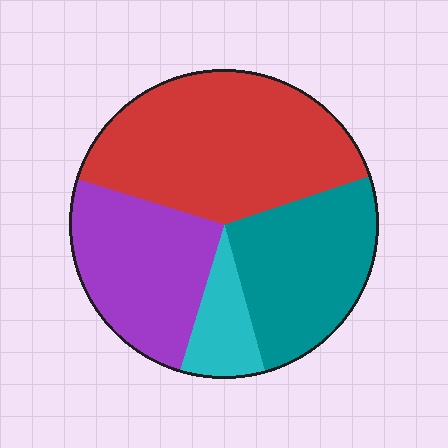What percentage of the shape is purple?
Purple takes up about one quarter (1/4) of the shape.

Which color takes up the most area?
Red, at roughly 40%.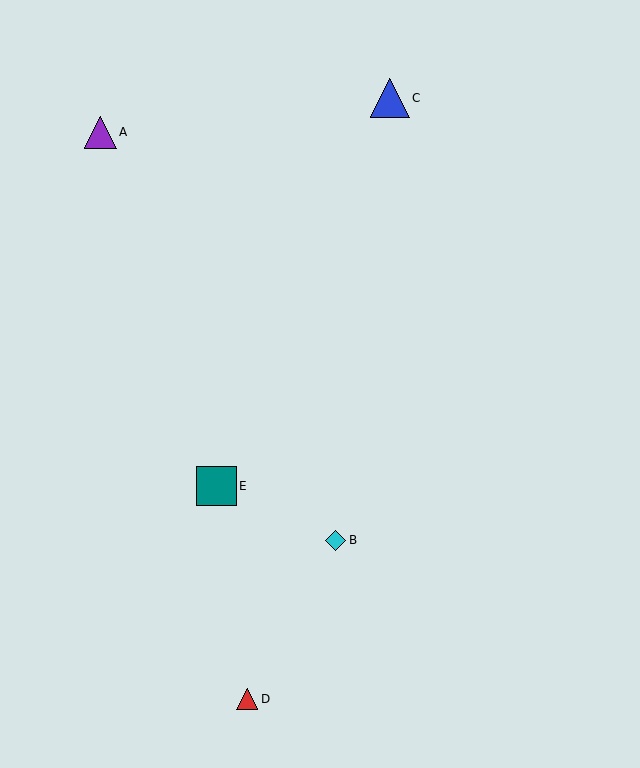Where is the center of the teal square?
The center of the teal square is at (216, 486).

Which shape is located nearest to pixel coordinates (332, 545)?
The cyan diamond (labeled B) at (335, 540) is nearest to that location.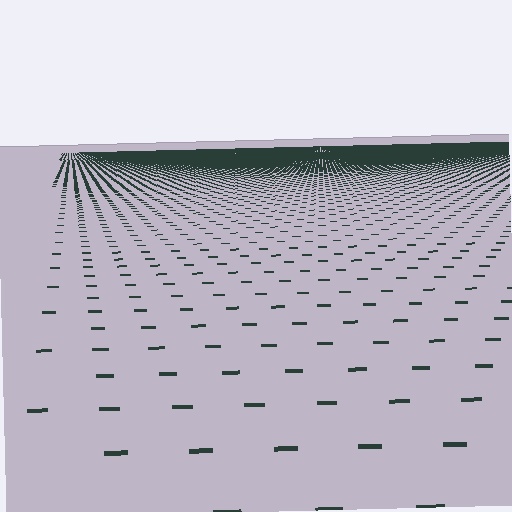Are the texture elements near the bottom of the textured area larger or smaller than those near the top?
Larger. Near the bottom, elements are closer to the viewer and appear at a bigger on-screen size.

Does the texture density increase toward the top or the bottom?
Density increases toward the top.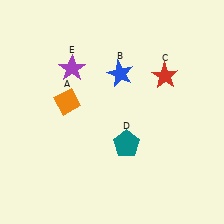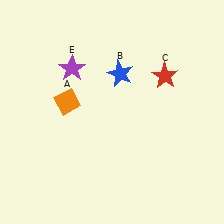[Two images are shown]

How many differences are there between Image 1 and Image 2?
There is 1 difference between the two images.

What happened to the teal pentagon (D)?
The teal pentagon (D) was removed in Image 2. It was in the bottom-right area of Image 1.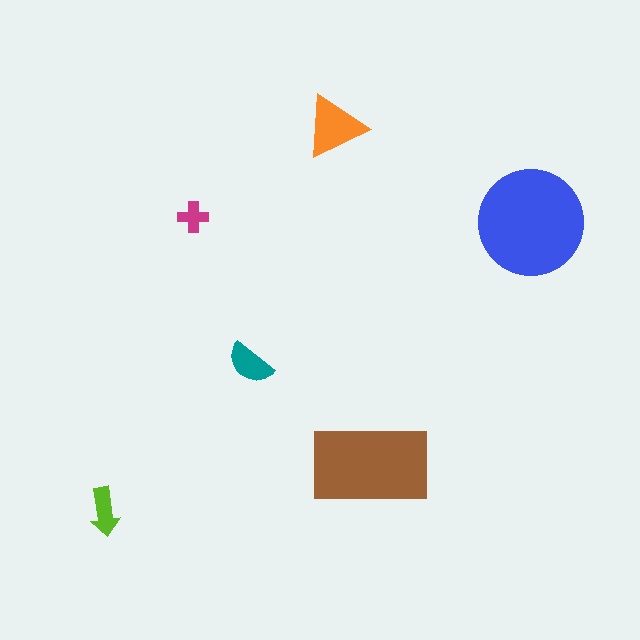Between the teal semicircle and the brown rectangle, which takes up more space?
The brown rectangle.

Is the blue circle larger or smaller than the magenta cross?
Larger.